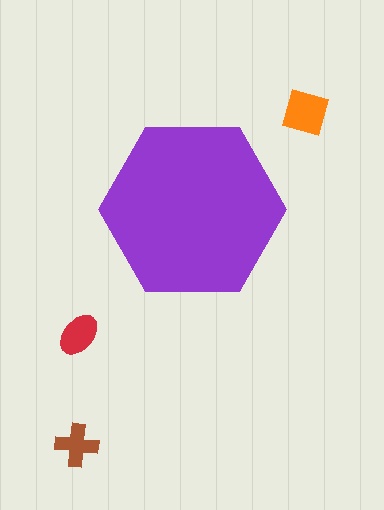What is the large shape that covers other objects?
A purple hexagon.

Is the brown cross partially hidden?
No, the brown cross is fully visible.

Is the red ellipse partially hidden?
No, the red ellipse is fully visible.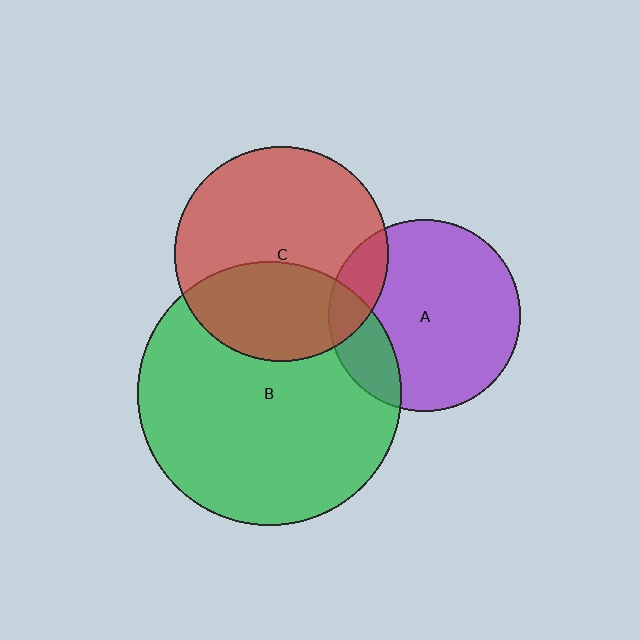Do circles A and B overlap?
Yes.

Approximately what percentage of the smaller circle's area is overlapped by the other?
Approximately 20%.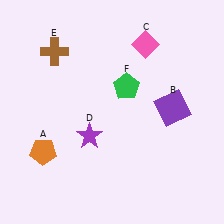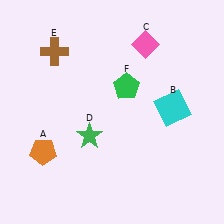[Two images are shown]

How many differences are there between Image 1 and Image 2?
There are 2 differences between the two images.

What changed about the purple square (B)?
In Image 1, B is purple. In Image 2, it changed to cyan.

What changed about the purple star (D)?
In Image 1, D is purple. In Image 2, it changed to green.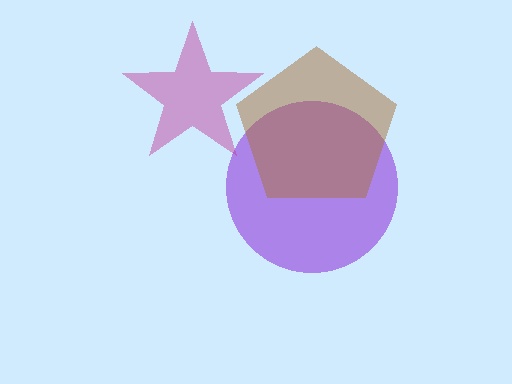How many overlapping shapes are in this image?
There are 3 overlapping shapes in the image.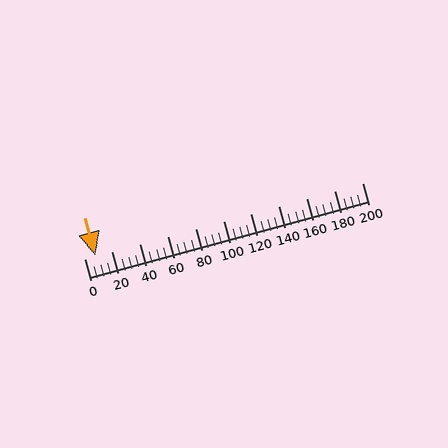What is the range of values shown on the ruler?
The ruler shows values from 0 to 200.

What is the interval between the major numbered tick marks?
The major tick marks are spaced 20 units apart.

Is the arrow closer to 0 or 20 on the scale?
The arrow is closer to 0.